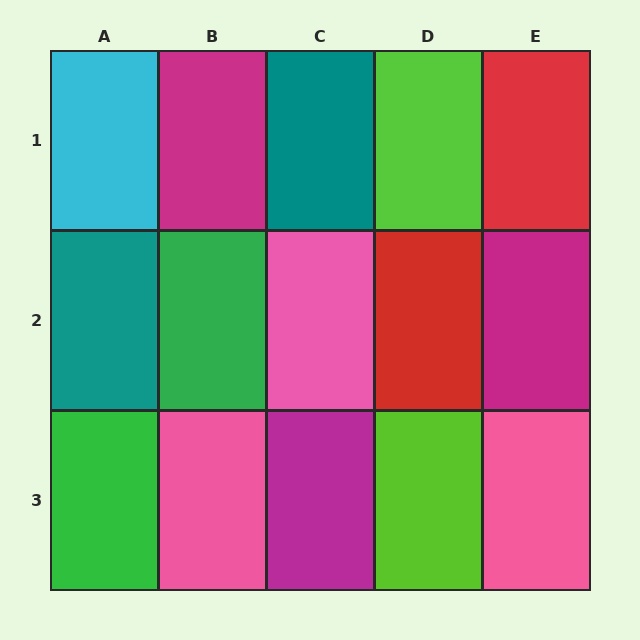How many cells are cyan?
1 cell is cyan.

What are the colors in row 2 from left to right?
Teal, green, pink, red, magenta.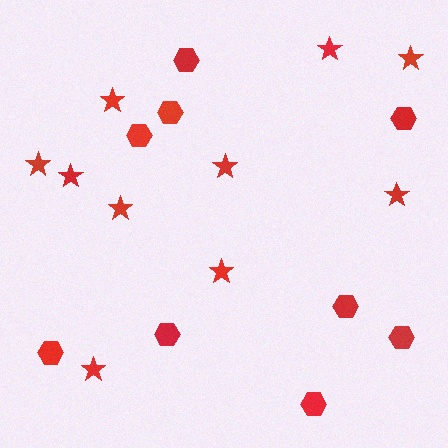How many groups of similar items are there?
There are 2 groups: one group of stars (10) and one group of hexagons (9).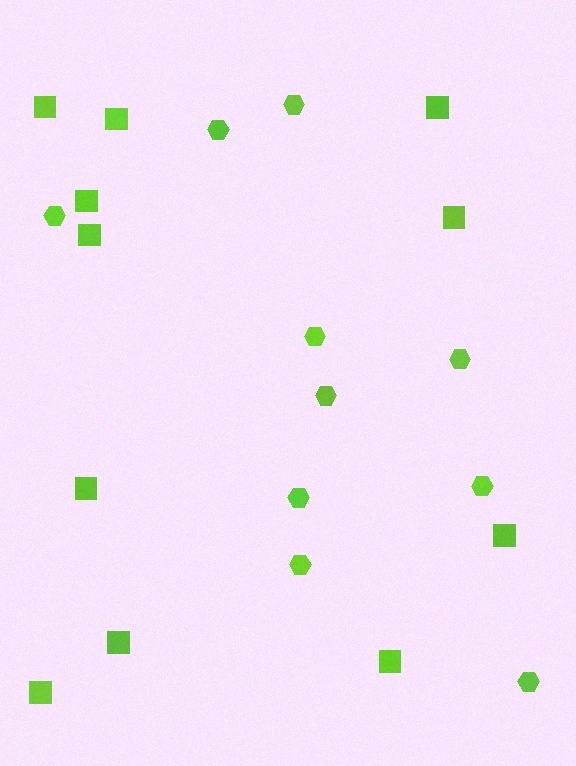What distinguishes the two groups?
There are 2 groups: one group of hexagons (10) and one group of squares (11).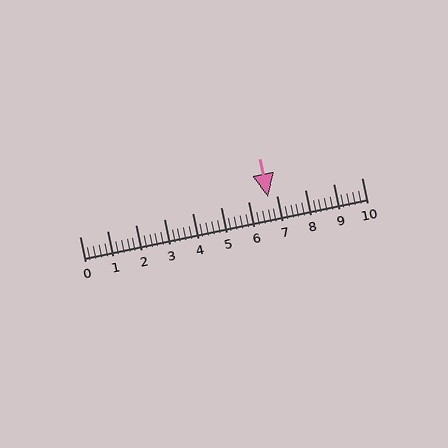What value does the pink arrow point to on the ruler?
The pink arrow points to approximately 6.7.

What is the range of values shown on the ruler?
The ruler shows values from 0 to 10.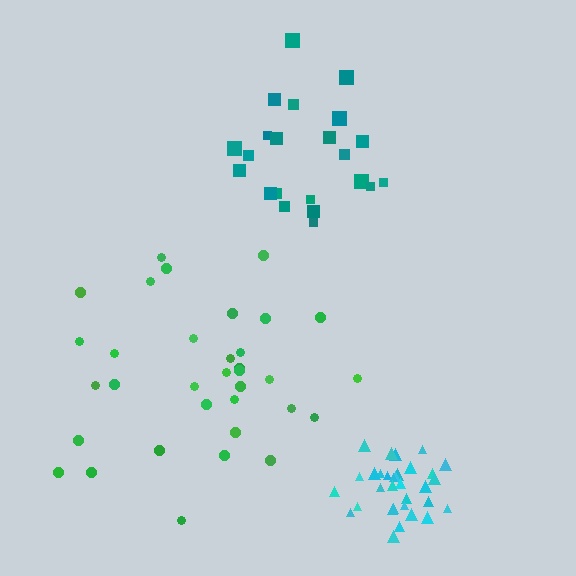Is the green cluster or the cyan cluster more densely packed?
Cyan.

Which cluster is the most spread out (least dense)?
Green.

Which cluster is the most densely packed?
Cyan.